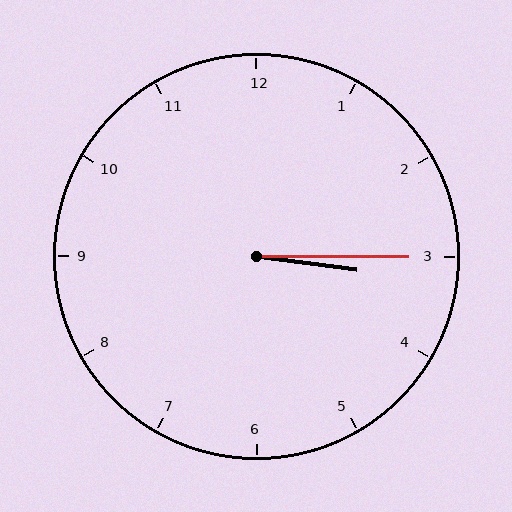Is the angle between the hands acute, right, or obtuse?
It is acute.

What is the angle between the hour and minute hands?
Approximately 8 degrees.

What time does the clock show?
3:15.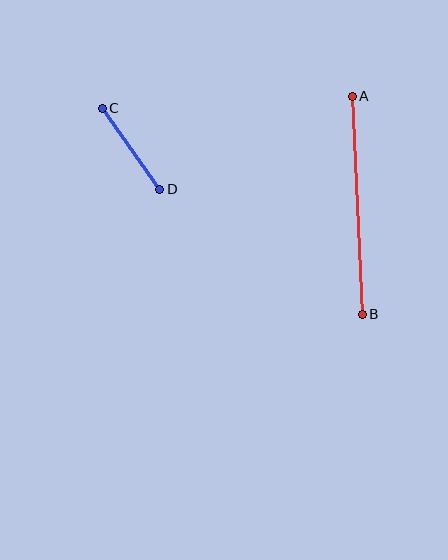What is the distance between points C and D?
The distance is approximately 100 pixels.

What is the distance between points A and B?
The distance is approximately 218 pixels.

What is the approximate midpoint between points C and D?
The midpoint is at approximately (131, 149) pixels.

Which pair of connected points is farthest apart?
Points A and B are farthest apart.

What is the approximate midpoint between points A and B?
The midpoint is at approximately (357, 205) pixels.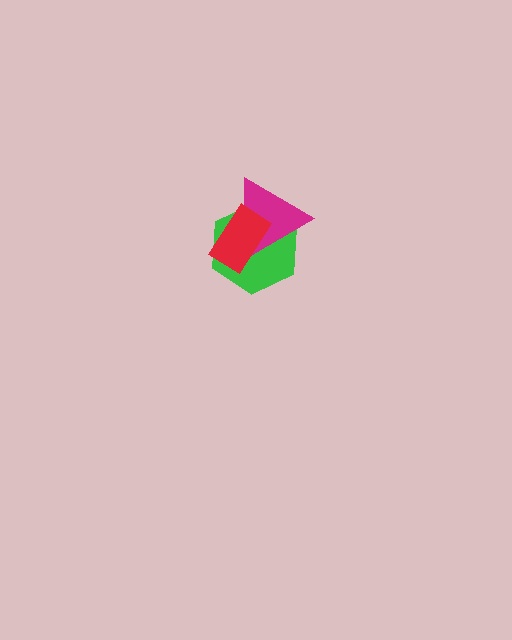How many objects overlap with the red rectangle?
2 objects overlap with the red rectangle.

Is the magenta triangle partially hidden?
Yes, it is partially covered by another shape.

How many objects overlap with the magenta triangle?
2 objects overlap with the magenta triangle.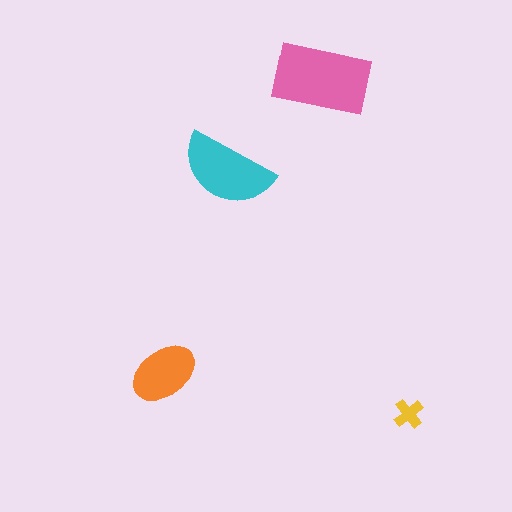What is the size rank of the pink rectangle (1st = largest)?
1st.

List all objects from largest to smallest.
The pink rectangle, the cyan semicircle, the orange ellipse, the yellow cross.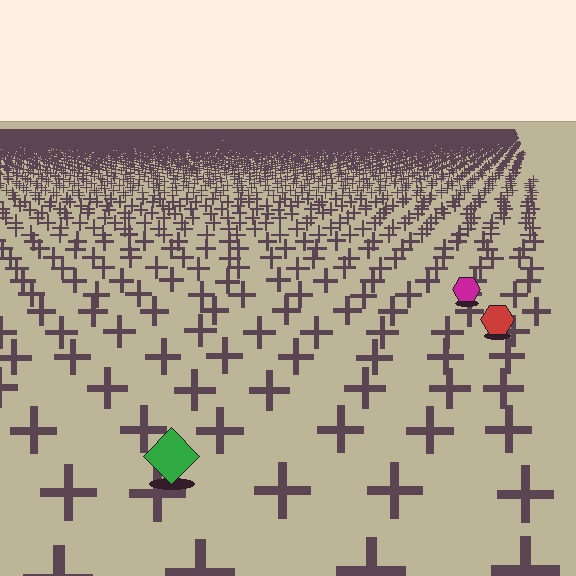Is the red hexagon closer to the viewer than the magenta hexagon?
Yes. The red hexagon is closer — you can tell from the texture gradient: the ground texture is coarser near it.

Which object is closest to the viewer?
The green diamond is closest. The texture marks near it are larger and more spread out.